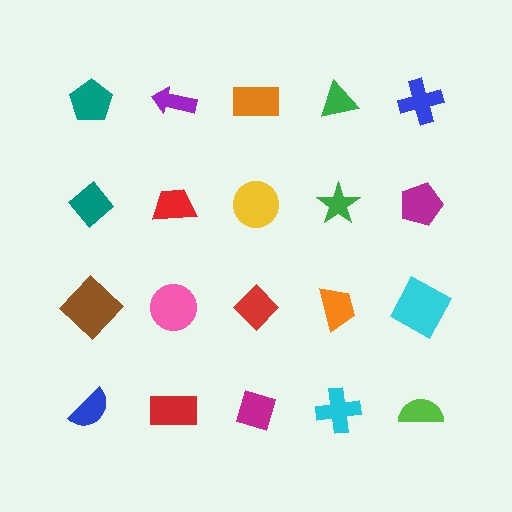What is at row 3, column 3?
A red diamond.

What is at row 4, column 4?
A cyan cross.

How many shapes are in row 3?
5 shapes.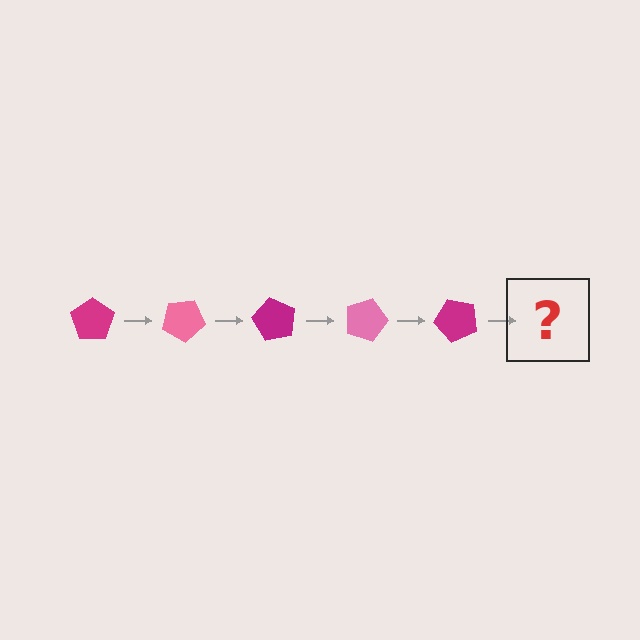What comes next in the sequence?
The next element should be a pink pentagon, rotated 150 degrees from the start.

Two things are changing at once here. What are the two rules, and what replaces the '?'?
The two rules are that it rotates 30 degrees each step and the color cycles through magenta and pink. The '?' should be a pink pentagon, rotated 150 degrees from the start.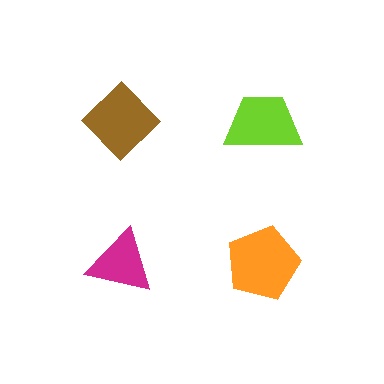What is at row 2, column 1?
A magenta triangle.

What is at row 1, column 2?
A lime trapezoid.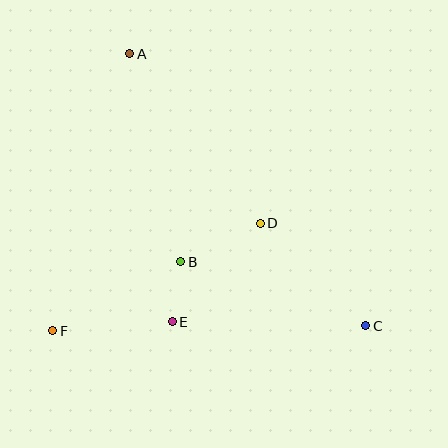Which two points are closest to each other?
Points B and E are closest to each other.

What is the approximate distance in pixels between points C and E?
The distance between C and E is approximately 194 pixels.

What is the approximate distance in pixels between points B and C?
The distance between B and C is approximately 196 pixels.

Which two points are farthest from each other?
Points A and C are farthest from each other.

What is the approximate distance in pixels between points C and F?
The distance between C and F is approximately 313 pixels.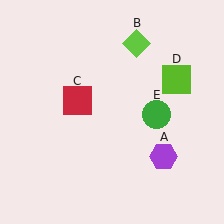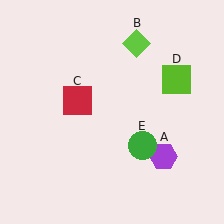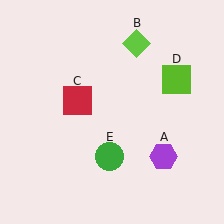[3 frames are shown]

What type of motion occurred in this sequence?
The green circle (object E) rotated clockwise around the center of the scene.